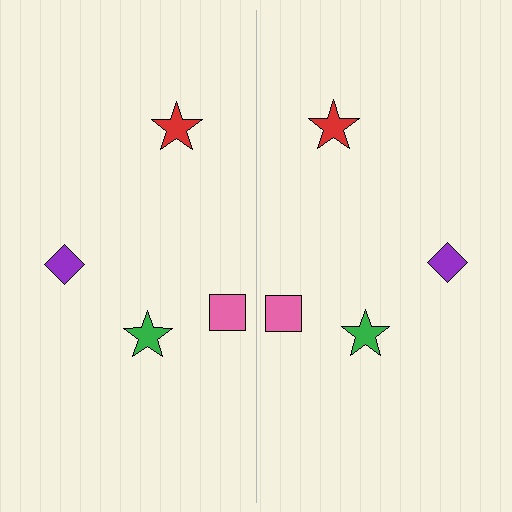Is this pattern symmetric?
Yes, this pattern has bilateral (reflection) symmetry.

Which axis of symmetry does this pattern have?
The pattern has a vertical axis of symmetry running through the center of the image.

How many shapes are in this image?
There are 8 shapes in this image.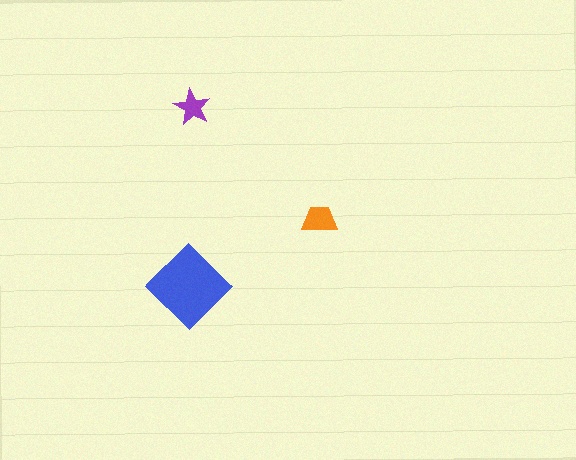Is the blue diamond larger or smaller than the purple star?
Larger.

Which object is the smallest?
The purple star.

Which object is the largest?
The blue diamond.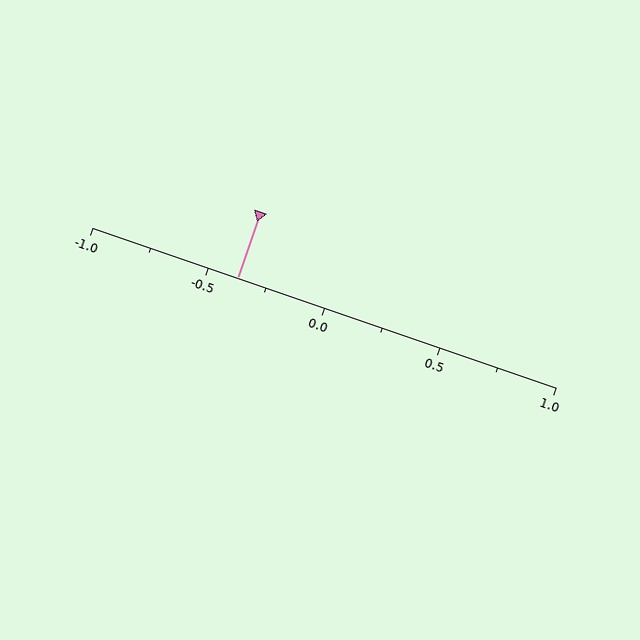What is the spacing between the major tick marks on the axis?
The major ticks are spaced 0.5 apart.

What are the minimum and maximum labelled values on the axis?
The axis runs from -1.0 to 1.0.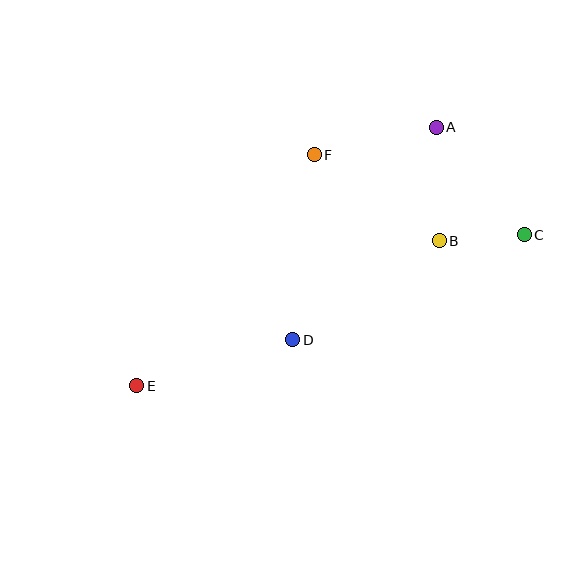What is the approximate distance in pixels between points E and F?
The distance between E and F is approximately 291 pixels.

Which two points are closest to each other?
Points B and C are closest to each other.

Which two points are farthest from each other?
Points C and E are farthest from each other.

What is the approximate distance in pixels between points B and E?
The distance between B and E is approximately 335 pixels.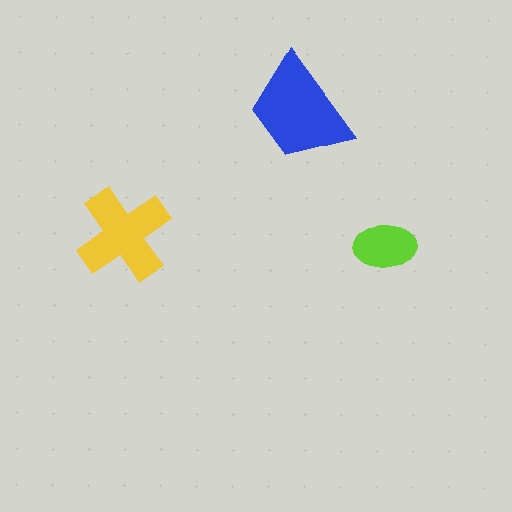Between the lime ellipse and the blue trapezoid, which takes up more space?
The blue trapezoid.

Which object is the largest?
The blue trapezoid.